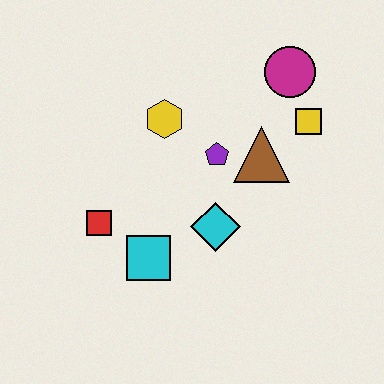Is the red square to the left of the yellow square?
Yes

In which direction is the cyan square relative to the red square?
The cyan square is to the right of the red square.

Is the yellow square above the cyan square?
Yes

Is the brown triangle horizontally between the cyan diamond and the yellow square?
Yes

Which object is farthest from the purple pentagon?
The red square is farthest from the purple pentagon.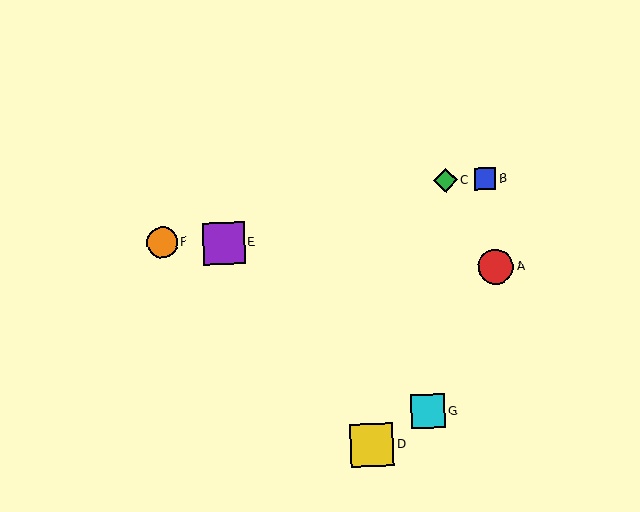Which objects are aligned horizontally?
Objects B, C are aligned horizontally.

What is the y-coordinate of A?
Object A is at y≈267.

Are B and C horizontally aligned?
Yes, both are at y≈179.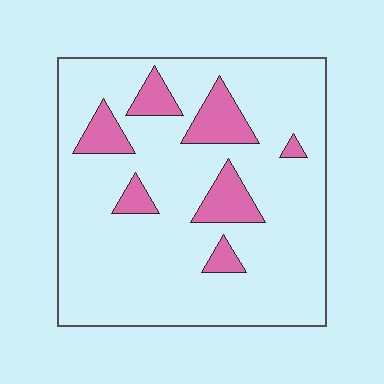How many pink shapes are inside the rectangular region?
7.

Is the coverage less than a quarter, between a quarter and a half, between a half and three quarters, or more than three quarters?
Less than a quarter.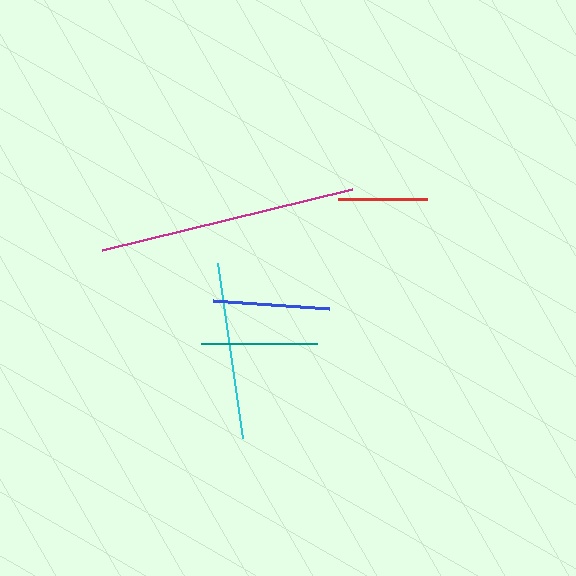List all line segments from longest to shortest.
From longest to shortest: magenta, cyan, blue, teal, red.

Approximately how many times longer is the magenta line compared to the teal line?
The magenta line is approximately 2.2 times the length of the teal line.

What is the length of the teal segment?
The teal segment is approximately 116 pixels long.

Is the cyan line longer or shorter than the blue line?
The cyan line is longer than the blue line.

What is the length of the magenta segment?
The magenta segment is approximately 258 pixels long.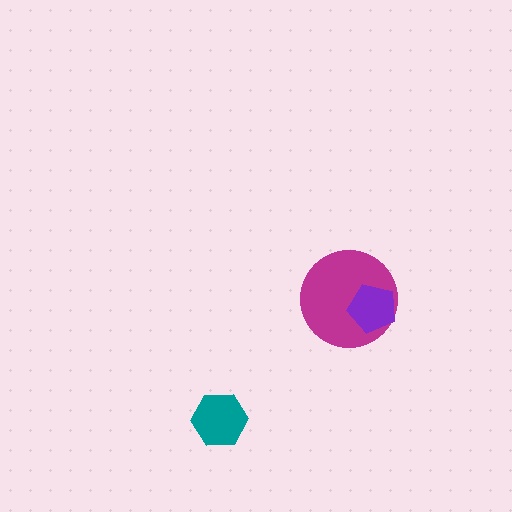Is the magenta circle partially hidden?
Yes, it is partially covered by another shape.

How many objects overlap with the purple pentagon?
1 object overlaps with the purple pentagon.